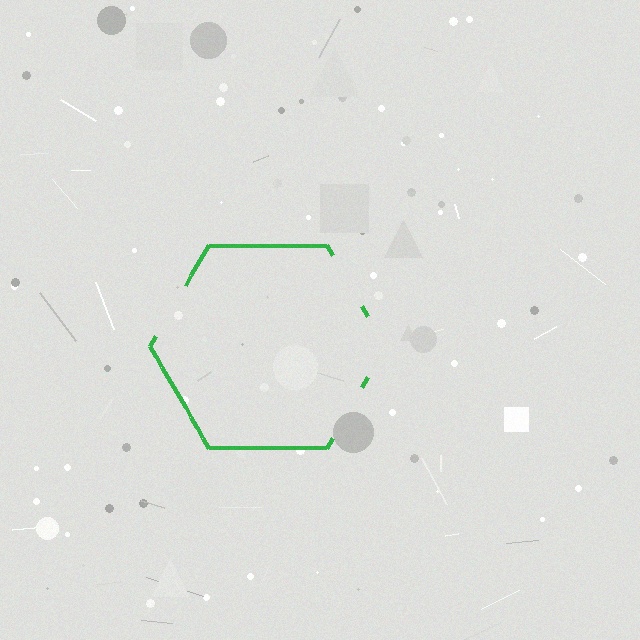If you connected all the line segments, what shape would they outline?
They would outline a hexagon.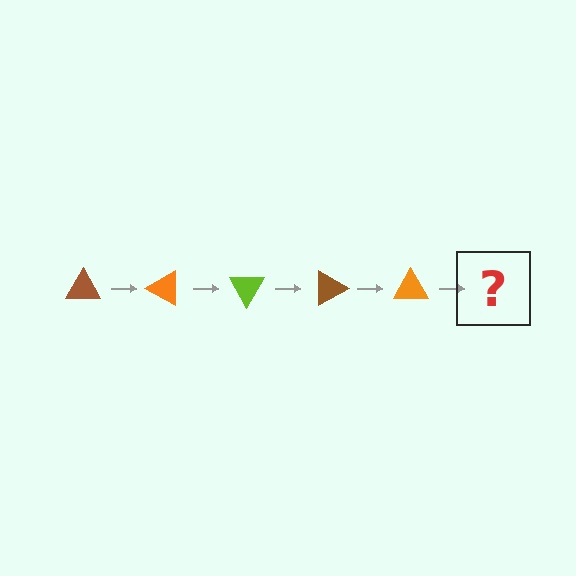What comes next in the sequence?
The next element should be a lime triangle, rotated 150 degrees from the start.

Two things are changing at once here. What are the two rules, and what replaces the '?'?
The two rules are that it rotates 30 degrees each step and the color cycles through brown, orange, and lime. The '?' should be a lime triangle, rotated 150 degrees from the start.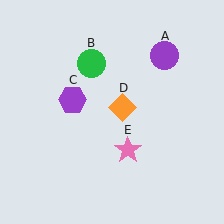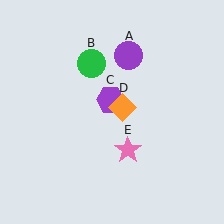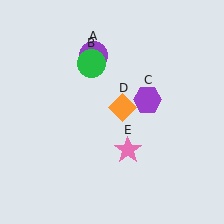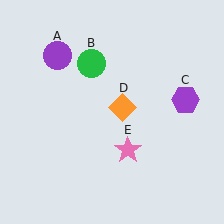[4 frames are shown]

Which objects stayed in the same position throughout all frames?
Green circle (object B) and orange diamond (object D) and pink star (object E) remained stationary.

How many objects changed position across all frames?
2 objects changed position: purple circle (object A), purple hexagon (object C).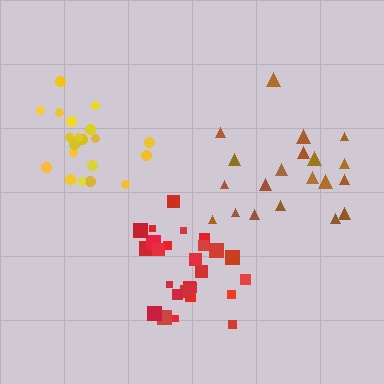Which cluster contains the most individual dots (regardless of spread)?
Red (26).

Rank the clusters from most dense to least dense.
yellow, red, brown.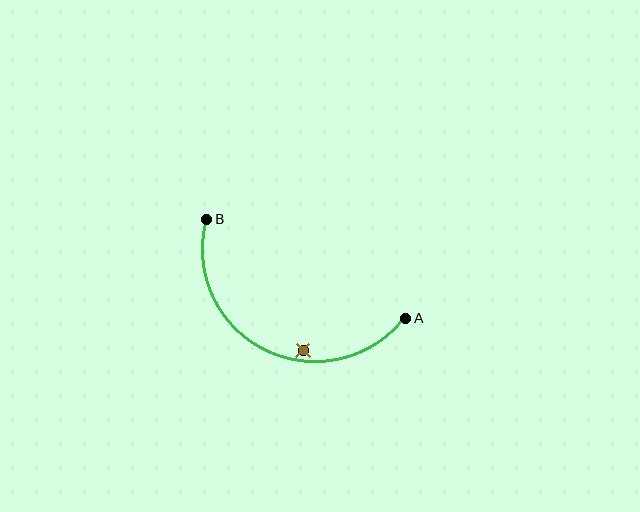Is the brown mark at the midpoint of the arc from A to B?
No — the brown mark does not lie on the arc at all. It sits slightly inside the curve.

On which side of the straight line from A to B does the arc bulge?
The arc bulges below the straight line connecting A and B.